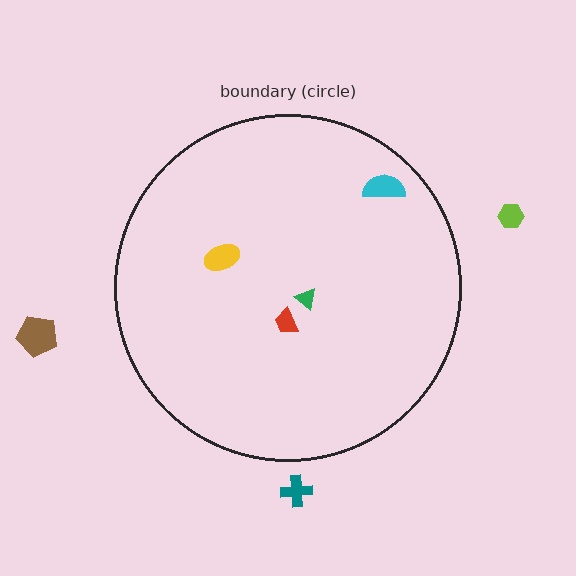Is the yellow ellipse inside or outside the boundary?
Inside.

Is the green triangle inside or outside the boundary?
Inside.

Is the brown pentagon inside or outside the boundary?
Outside.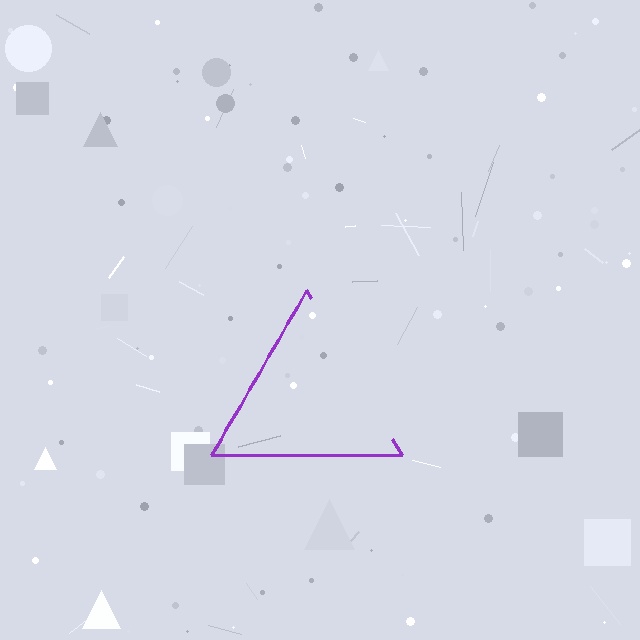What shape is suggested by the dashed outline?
The dashed outline suggests a triangle.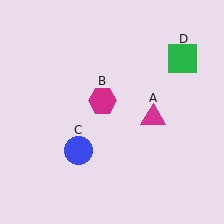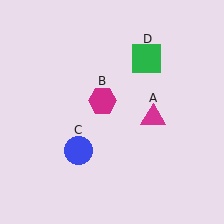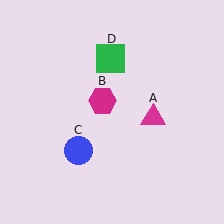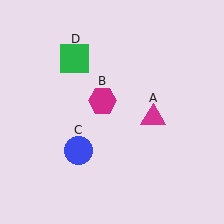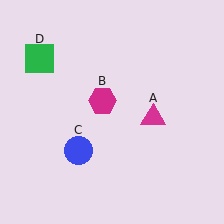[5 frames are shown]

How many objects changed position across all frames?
1 object changed position: green square (object D).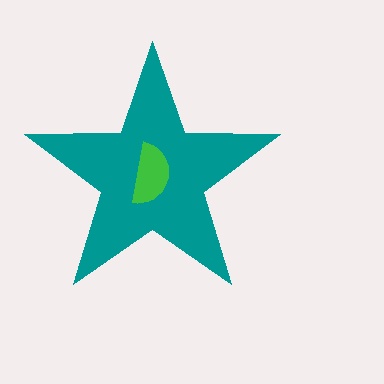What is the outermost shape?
The teal star.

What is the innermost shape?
The green semicircle.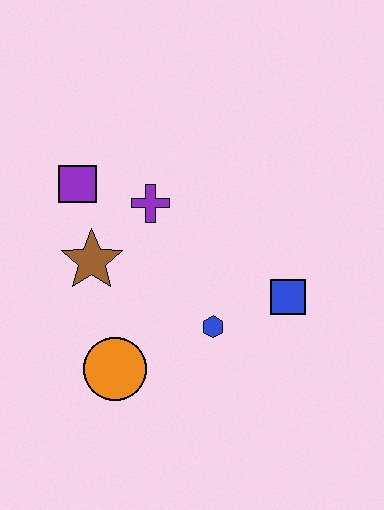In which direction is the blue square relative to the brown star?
The blue square is to the right of the brown star.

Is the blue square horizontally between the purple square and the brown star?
No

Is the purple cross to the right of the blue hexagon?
No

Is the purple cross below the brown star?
No